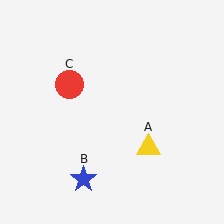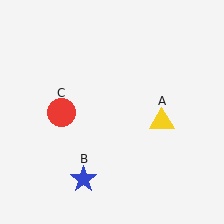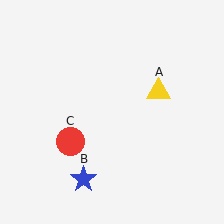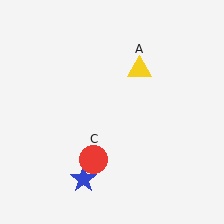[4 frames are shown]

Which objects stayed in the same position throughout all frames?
Blue star (object B) remained stationary.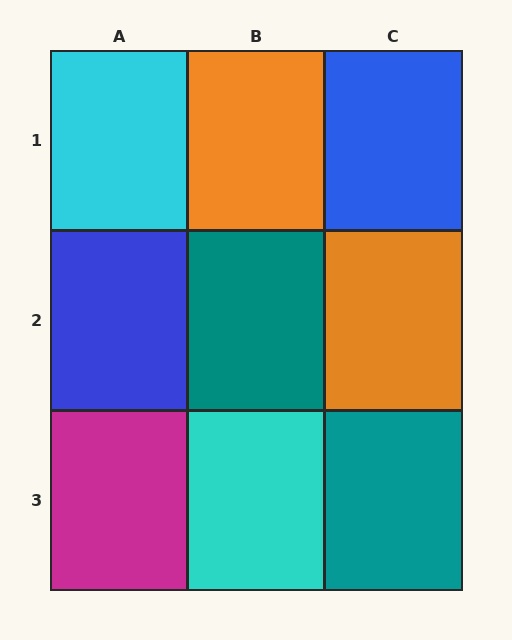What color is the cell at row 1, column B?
Orange.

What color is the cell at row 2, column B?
Teal.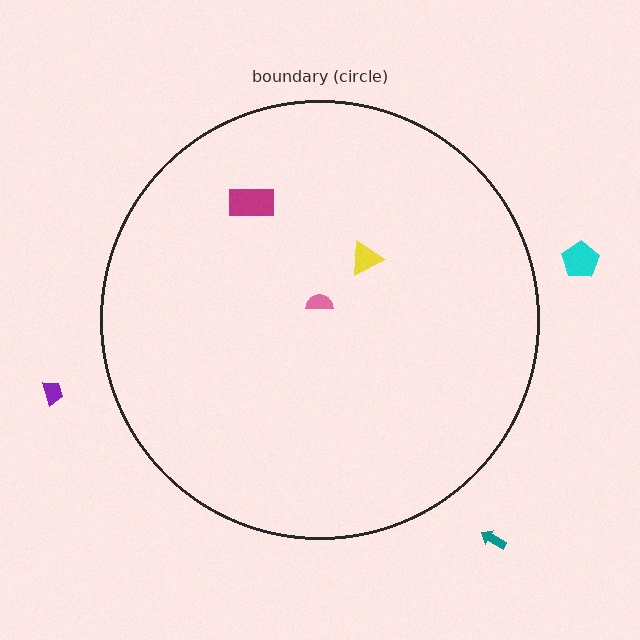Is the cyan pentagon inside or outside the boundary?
Outside.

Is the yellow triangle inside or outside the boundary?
Inside.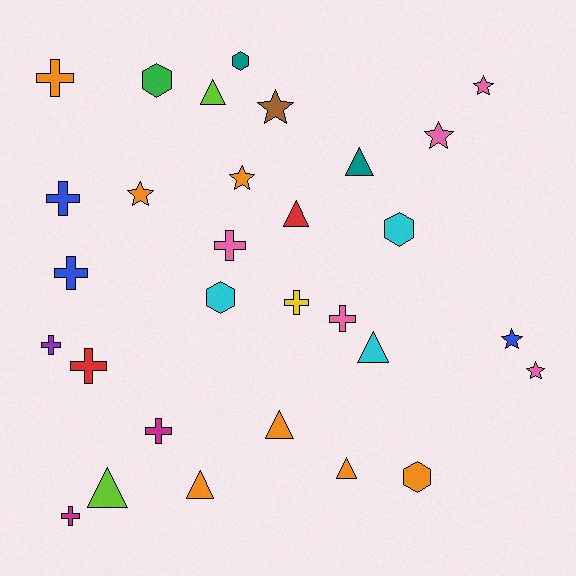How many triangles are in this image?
There are 8 triangles.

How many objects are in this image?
There are 30 objects.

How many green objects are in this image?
There is 1 green object.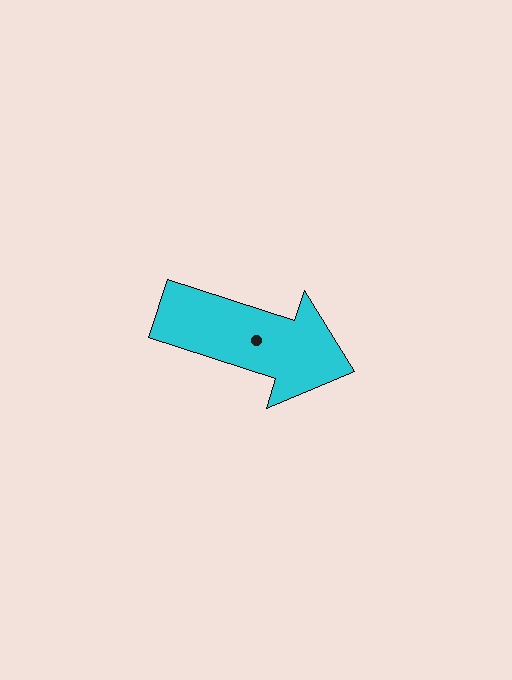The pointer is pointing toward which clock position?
Roughly 4 o'clock.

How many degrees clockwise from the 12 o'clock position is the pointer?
Approximately 108 degrees.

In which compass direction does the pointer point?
East.